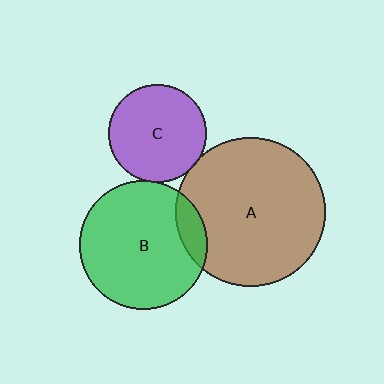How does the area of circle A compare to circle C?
Approximately 2.3 times.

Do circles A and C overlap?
Yes.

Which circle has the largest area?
Circle A (brown).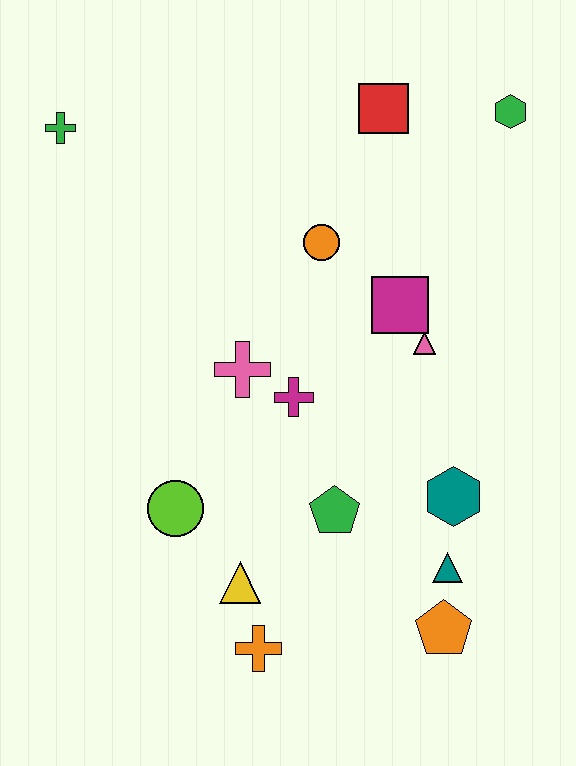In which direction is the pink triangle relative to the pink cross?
The pink triangle is to the right of the pink cross.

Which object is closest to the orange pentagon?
The teal triangle is closest to the orange pentagon.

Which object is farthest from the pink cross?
The green hexagon is farthest from the pink cross.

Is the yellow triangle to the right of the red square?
No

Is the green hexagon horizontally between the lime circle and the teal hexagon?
No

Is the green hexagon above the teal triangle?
Yes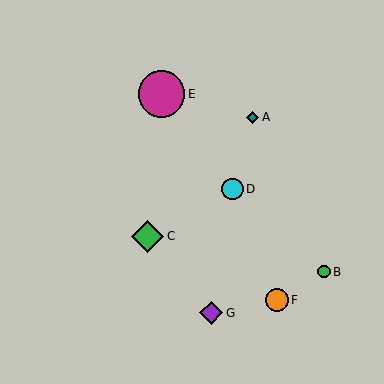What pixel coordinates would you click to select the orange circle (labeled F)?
Click at (277, 300) to select the orange circle F.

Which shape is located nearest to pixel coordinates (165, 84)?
The magenta circle (labeled E) at (161, 94) is nearest to that location.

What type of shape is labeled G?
Shape G is a purple diamond.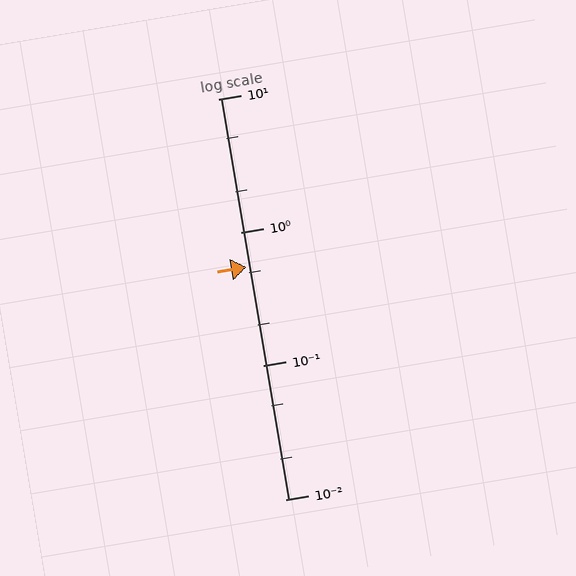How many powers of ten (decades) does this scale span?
The scale spans 3 decades, from 0.01 to 10.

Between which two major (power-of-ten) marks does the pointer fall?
The pointer is between 0.1 and 1.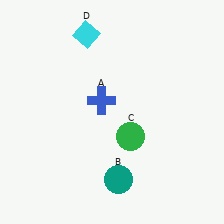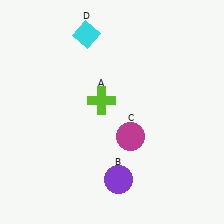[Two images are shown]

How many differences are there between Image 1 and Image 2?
There are 3 differences between the two images.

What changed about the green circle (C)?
In Image 1, C is green. In Image 2, it changed to magenta.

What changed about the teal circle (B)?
In Image 1, B is teal. In Image 2, it changed to purple.